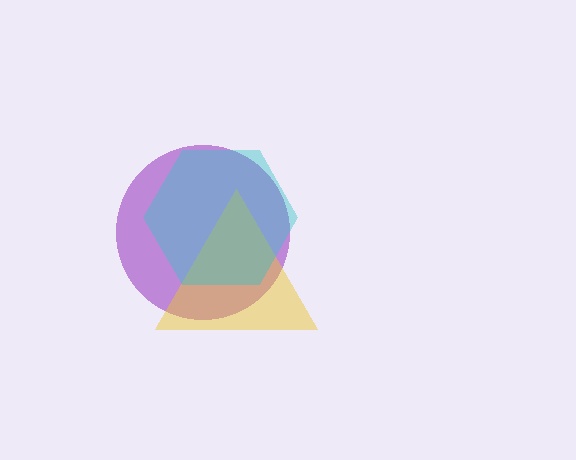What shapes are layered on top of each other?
The layered shapes are: a purple circle, a yellow triangle, a cyan hexagon.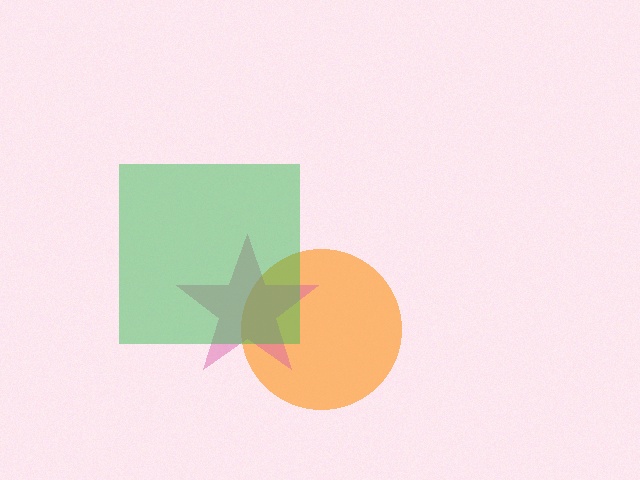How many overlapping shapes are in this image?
There are 3 overlapping shapes in the image.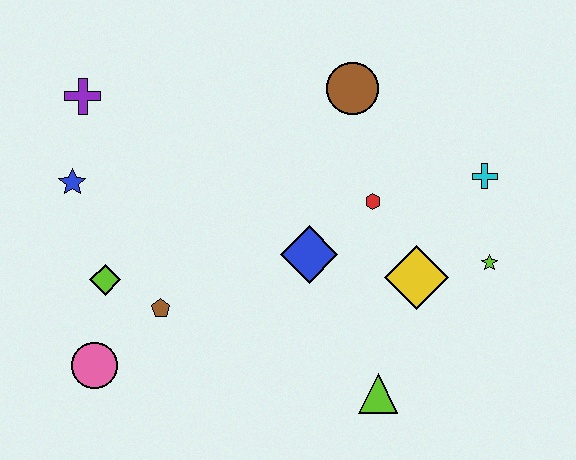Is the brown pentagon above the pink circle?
Yes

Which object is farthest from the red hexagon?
The pink circle is farthest from the red hexagon.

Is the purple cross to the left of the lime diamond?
Yes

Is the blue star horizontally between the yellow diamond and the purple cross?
No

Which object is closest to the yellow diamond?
The lime star is closest to the yellow diamond.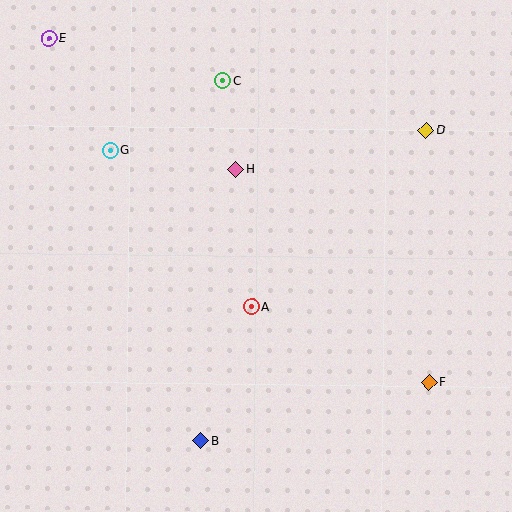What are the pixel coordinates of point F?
Point F is at (429, 382).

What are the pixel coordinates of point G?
Point G is at (110, 150).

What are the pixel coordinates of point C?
Point C is at (223, 80).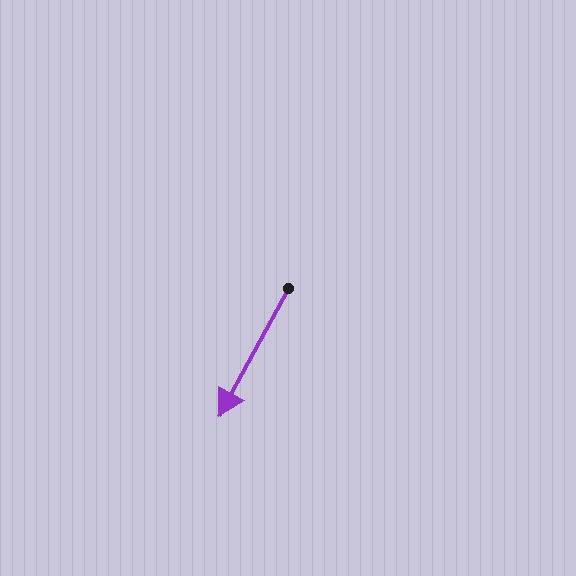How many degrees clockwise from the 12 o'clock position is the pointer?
Approximately 208 degrees.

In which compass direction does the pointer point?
Southwest.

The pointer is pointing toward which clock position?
Roughly 7 o'clock.